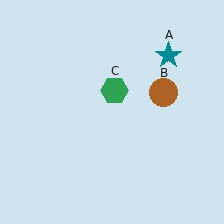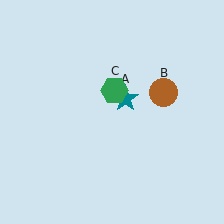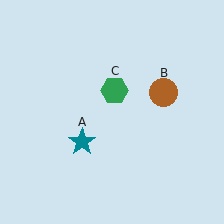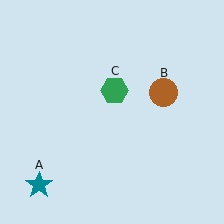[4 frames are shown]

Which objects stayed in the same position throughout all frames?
Brown circle (object B) and green hexagon (object C) remained stationary.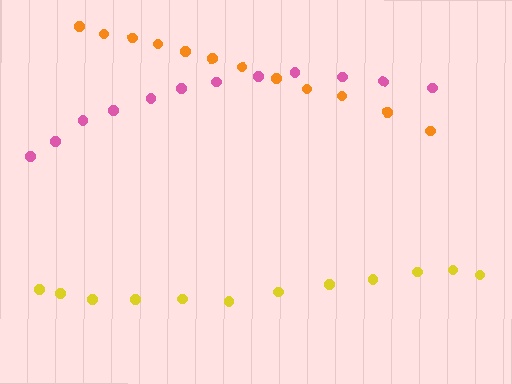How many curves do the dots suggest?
There are 3 distinct paths.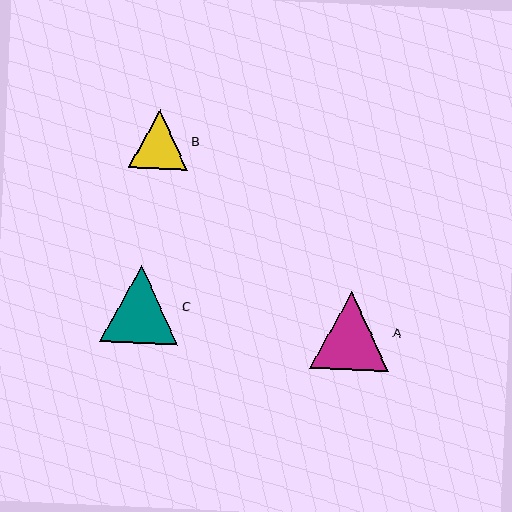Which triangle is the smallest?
Triangle B is the smallest with a size of approximately 59 pixels.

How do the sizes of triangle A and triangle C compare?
Triangle A and triangle C are approximately the same size.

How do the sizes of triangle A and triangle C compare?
Triangle A and triangle C are approximately the same size.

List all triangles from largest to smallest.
From largest to smallest: A, C, B.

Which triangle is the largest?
Triangle A is the largest with a size of approximately 78 pixels.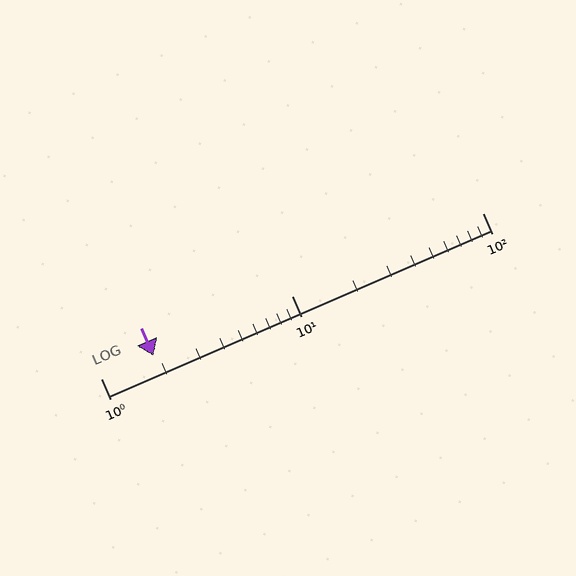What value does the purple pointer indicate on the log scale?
The pointer indicates approximately 1.9.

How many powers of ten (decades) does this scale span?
The scale spans 2 decades, from 1 to 100.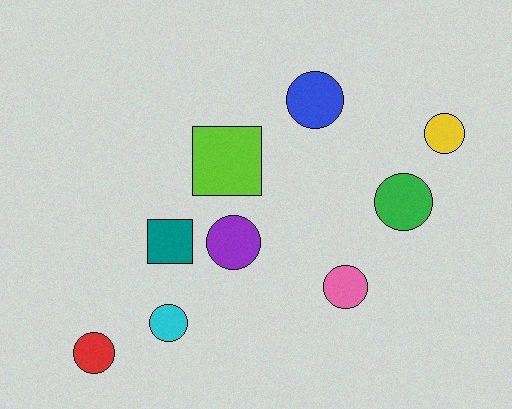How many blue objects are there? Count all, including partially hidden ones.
There is 1 blue object.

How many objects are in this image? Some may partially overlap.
There are 9 objects.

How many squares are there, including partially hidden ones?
There are 2 squares.